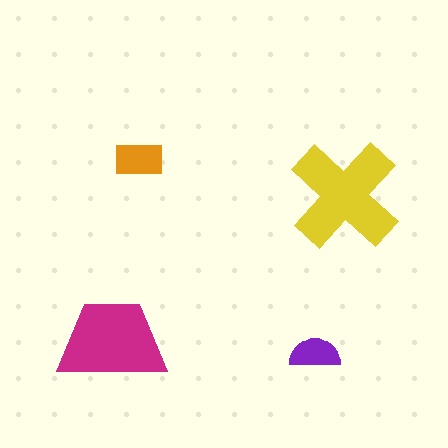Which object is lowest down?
The purple semicircle is bottommost.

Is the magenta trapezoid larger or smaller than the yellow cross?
Smaller.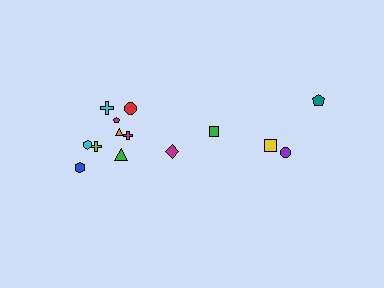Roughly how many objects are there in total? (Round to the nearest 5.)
Roughly 15 objects in total.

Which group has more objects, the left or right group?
The left group.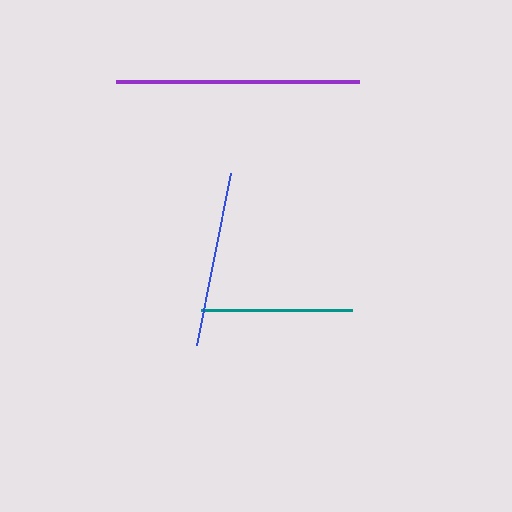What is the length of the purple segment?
The purple segment is approximately 243 pixels long.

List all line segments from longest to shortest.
From longest to shortest: purple, blue, teal.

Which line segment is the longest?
The purple line is the longest at approximately 243 pixels.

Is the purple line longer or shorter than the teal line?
The purple line is longer than the teal line.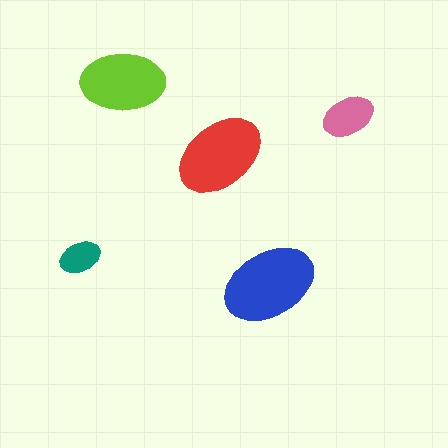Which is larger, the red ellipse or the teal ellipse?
The red one.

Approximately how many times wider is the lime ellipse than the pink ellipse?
About 1.5 times wider.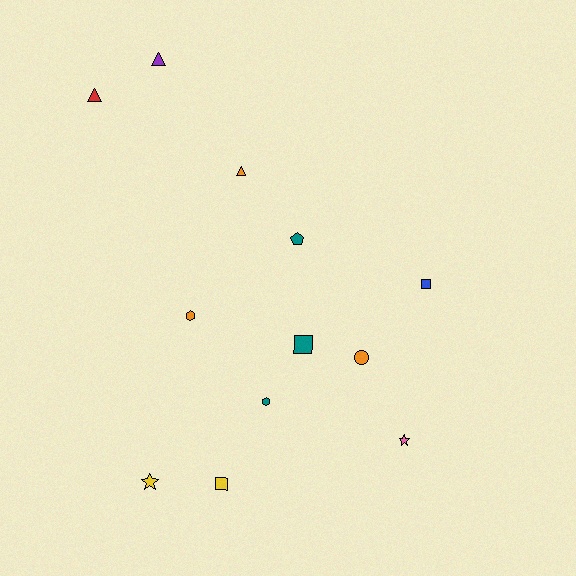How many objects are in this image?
There are 12 objects.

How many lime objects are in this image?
There are no lime objects.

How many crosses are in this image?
There are no crosses.